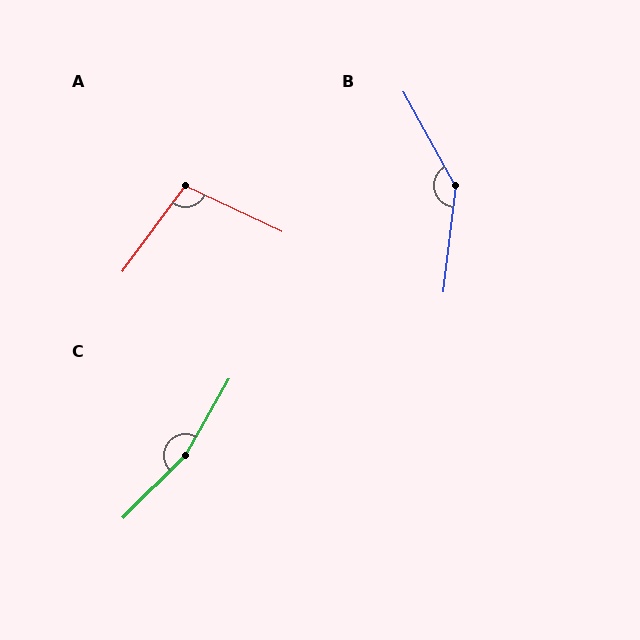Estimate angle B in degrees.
Approximately 145 degrees.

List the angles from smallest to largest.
A (101°), B (145°), C (165°).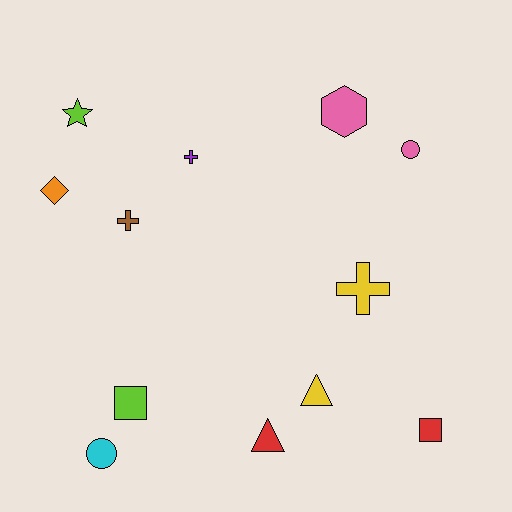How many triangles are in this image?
There are 2 triangles.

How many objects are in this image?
There are 12 objects.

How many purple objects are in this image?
There is 1 purple object.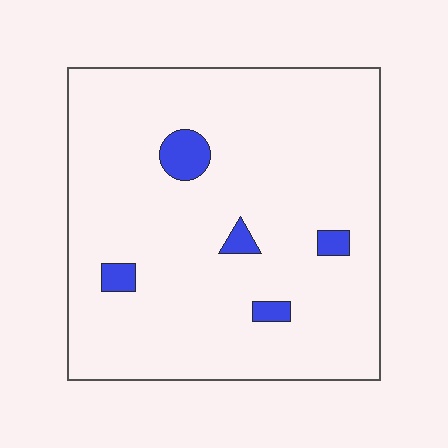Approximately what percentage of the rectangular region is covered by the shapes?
Approximately 5%.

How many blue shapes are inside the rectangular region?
5.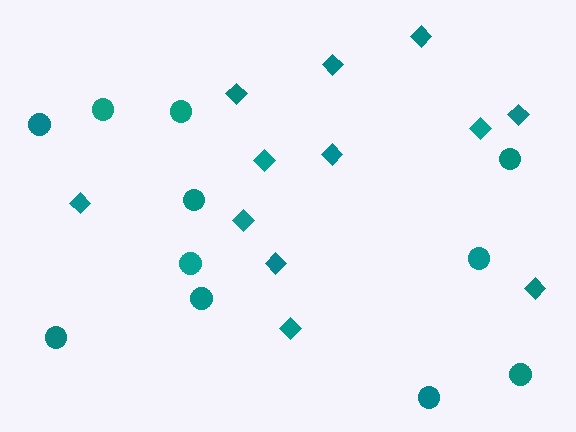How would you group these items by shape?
There are 2 groups: one group of diamonds (12) and one group of circles (11).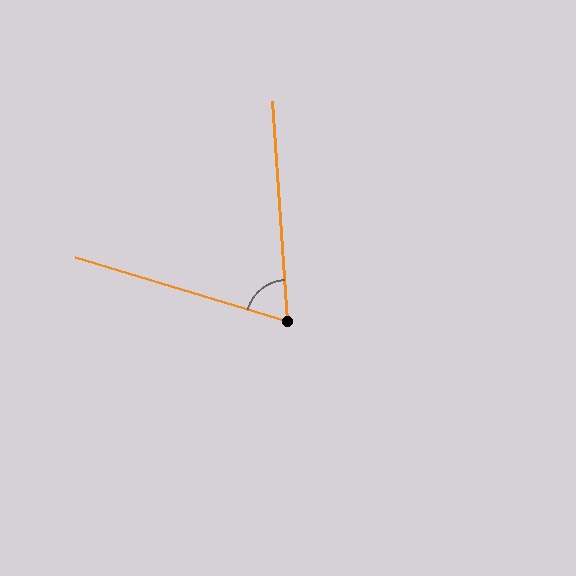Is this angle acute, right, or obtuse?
It is acute.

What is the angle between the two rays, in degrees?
Approximately 70 degrees.